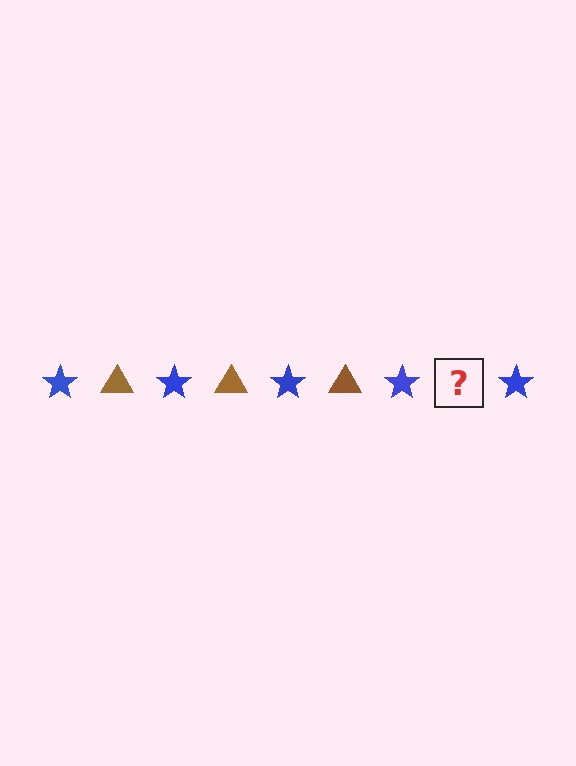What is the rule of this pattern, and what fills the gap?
The rule is that the pattern alternates between blue star and brown triangle. The gap should be filled with a brown triangle.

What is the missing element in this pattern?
The missing element is a brown triangle.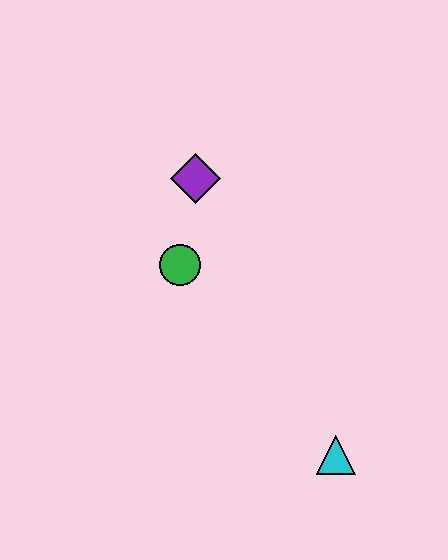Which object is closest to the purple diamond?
The green circle is closest to the purple diamond.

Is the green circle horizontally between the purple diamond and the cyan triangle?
No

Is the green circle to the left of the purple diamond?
Yes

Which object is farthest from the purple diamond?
The cyan triangle is farthest from the purple diamond.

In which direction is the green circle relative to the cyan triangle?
The green circle is above the cyan triangle.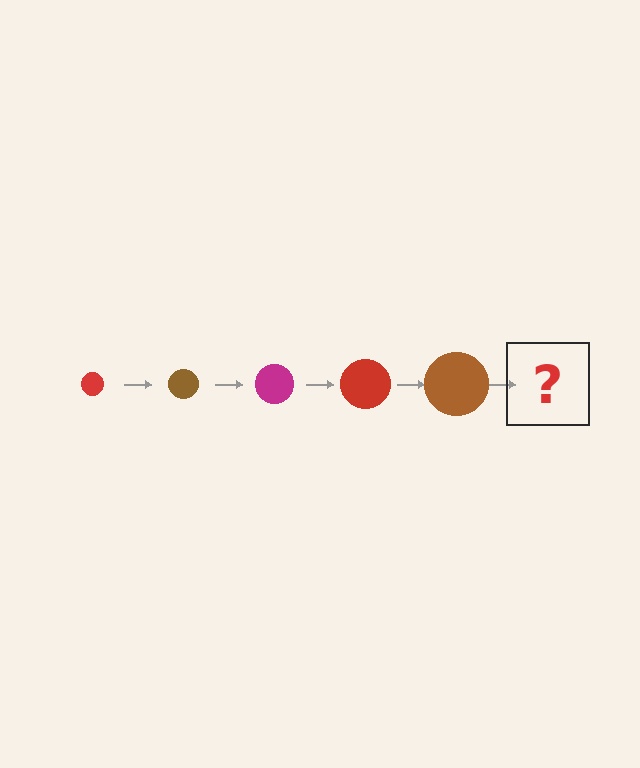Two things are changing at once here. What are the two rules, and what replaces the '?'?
The two rules are that the circle grows larger each step and the color cycles through red, brown, and magenta. The '?' should be a magenta circle, larger than the previous one.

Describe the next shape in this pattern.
It should be a magenta circle, larger than the previous one.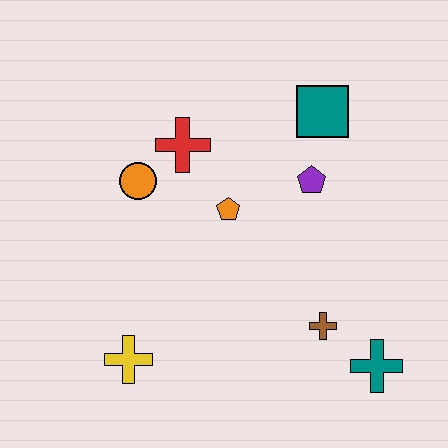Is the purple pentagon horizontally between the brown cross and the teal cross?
No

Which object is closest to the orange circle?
The red cross is closest to the orange circle.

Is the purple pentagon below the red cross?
Yes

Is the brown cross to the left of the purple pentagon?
No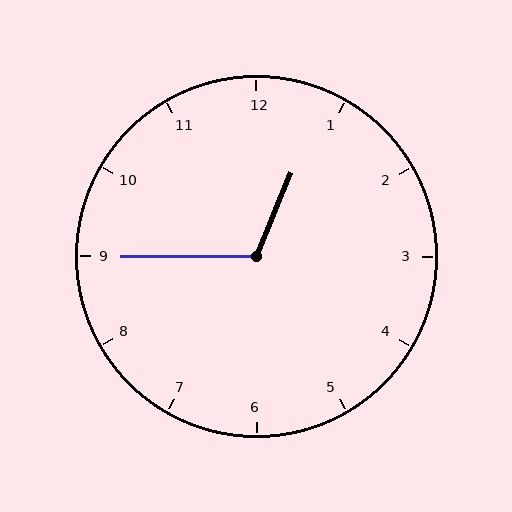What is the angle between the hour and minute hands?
Approximately 112 degrees.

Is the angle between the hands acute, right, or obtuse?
It is obtuse.